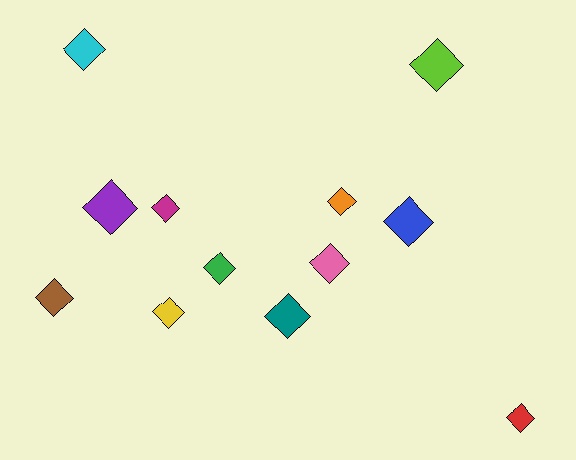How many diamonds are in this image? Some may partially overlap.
There are 12 diamonds.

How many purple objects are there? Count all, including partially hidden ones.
There is 1 purple object.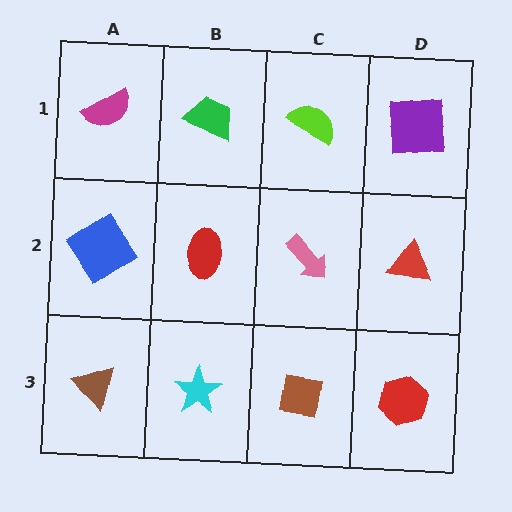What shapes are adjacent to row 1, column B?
A red ellipse (row 2, column B), a magenta semicircle (row 1, column A), a lime semicircle (row 1, column C).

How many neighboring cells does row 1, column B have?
3.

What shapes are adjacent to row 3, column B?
A red ellipse (row 2, column B), a brown triangle (row 3, column A), a brown square (row 3, column C).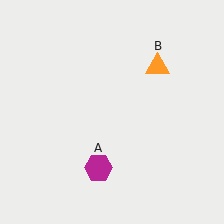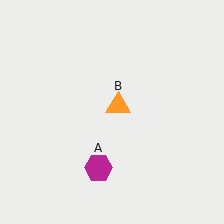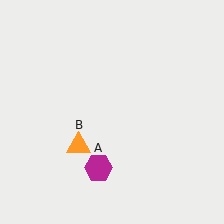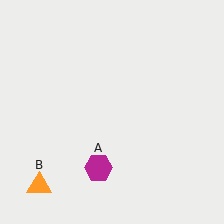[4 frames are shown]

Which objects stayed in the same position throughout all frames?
Magenta hexagon (object A) remained stationary.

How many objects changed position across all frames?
1 object changed position: orange triangle (object B).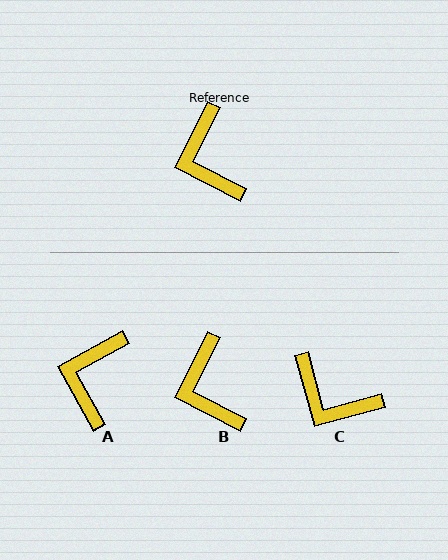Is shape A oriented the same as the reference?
No, it is off by about 34 degrees.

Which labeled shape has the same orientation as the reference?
B.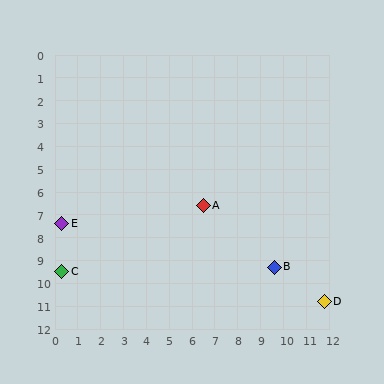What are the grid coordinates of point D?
Point D is at approximately (11.8, 10.8).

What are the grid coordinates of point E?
Point E is at approximately (0.3, 7.4).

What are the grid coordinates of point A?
Point A is at approximately (6.5, 6.6).